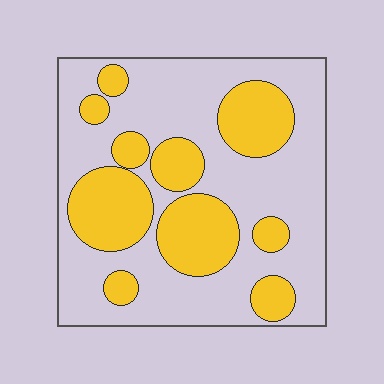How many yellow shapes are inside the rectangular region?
10.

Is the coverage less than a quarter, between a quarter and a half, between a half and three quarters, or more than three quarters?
Between a quarter and a half.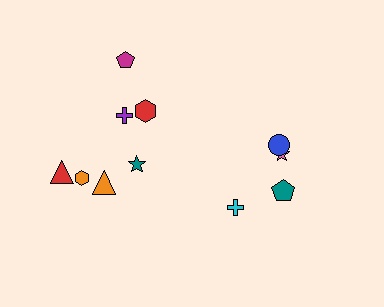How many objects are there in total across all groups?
There are 11 objects.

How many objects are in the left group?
There are 7 objects.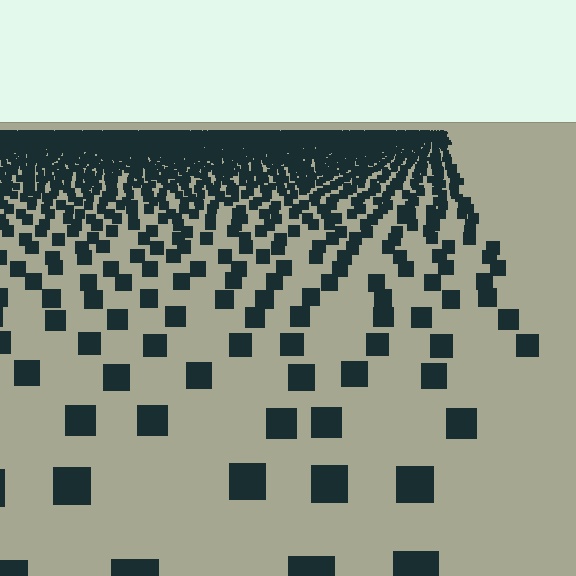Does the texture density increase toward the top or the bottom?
Density increases toward the top.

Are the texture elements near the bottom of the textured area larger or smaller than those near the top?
Larger. Near the bottom, elements are closer to the viewer and appear at a bigger on-screen size.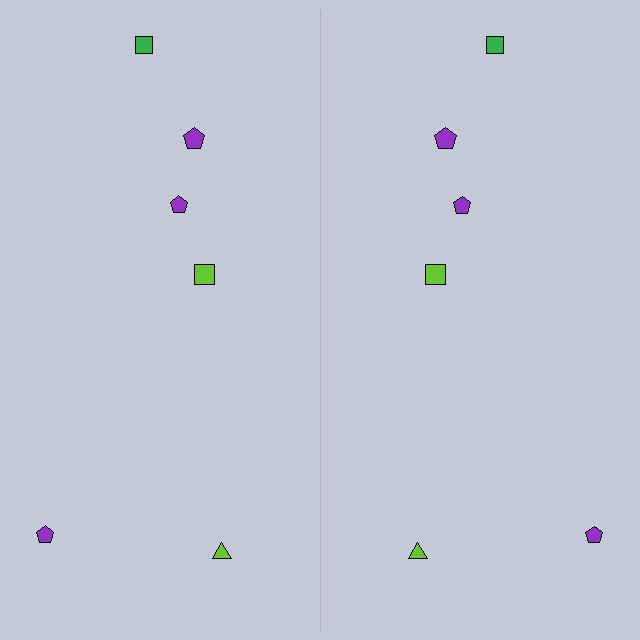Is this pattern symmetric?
Yes, this pattern has bilateral (reflection) symmetry.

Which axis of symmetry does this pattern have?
The pattern has a vertical axis of symmetry running through the center of the image.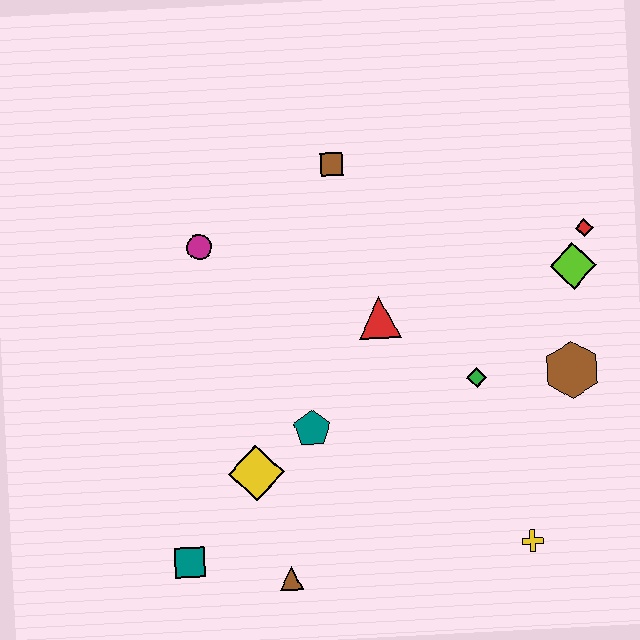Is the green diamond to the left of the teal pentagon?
No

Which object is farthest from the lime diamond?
The teal square is farthest from the lime diamond.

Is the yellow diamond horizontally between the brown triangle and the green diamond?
No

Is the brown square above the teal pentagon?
Yes